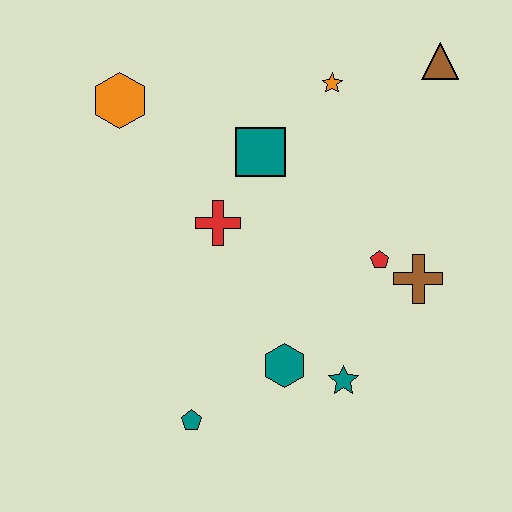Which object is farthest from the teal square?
The teal pentagon is farthest from the teal square.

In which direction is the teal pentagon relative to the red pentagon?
The teal pentagon is to the left of the red pentagon.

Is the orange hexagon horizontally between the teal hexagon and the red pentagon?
No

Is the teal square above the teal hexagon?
Yes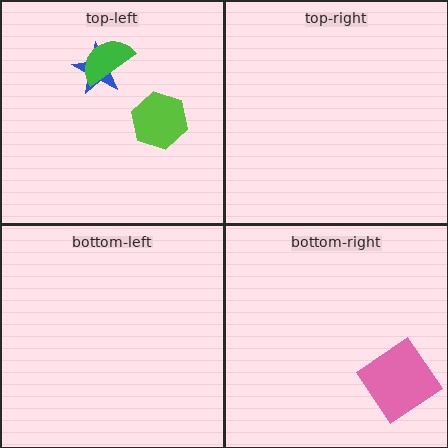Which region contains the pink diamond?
The bottom-right region.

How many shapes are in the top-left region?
3.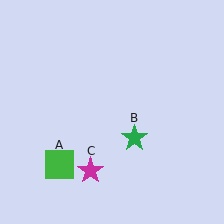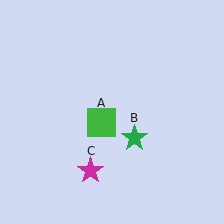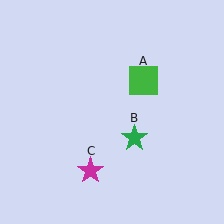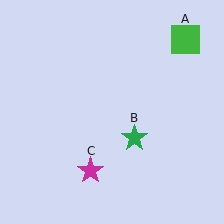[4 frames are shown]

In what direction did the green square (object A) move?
The green square (object A) moved up and to the right.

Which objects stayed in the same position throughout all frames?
Green star (object B) and magenta star (object C) remained stationary.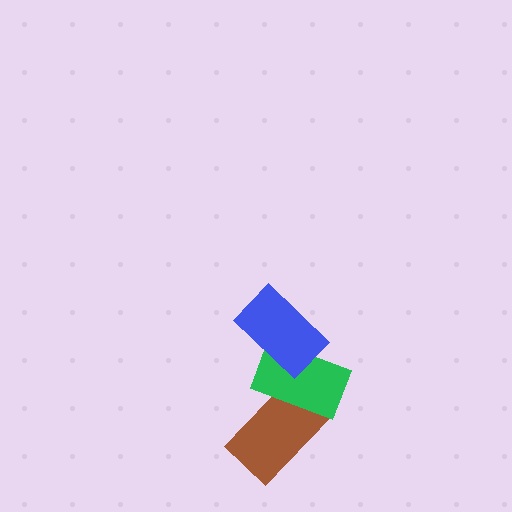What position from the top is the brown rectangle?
The brown rectangle is 3rd from the top.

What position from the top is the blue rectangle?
The blue rectangle is 1st from the top.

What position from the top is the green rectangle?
The green rectangle is 2nd from the top.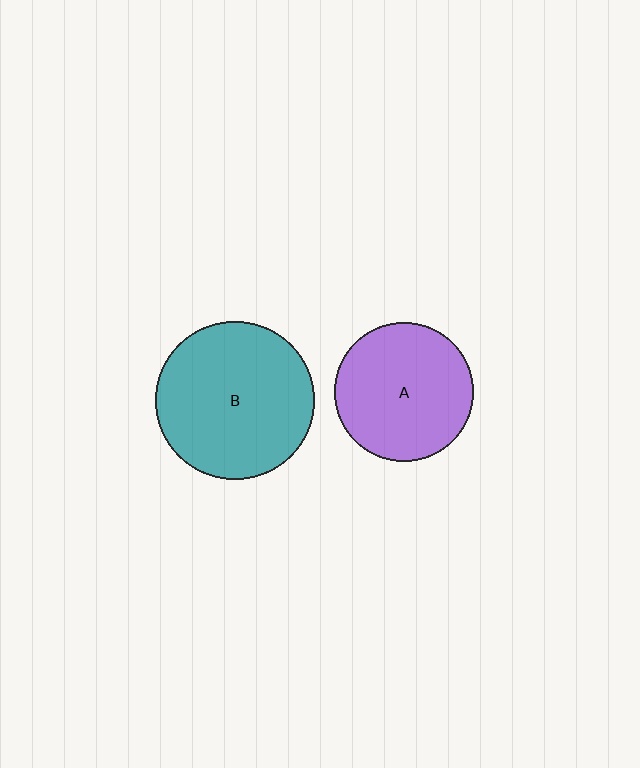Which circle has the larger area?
Circle B (teal).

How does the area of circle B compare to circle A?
Approximately 1.3 times.